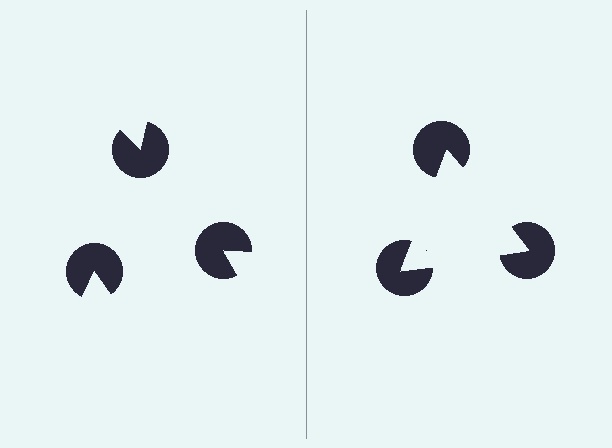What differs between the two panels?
The pac-man discs are positioned identically on both sides; only the wedge orientations differ. On the right they align to a triangle; on the left they are misaligned.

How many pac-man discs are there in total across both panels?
6 — 3 on each side.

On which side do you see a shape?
An illusory triangle appears on the right side. On the left side the wedge cuts are rotated, so no coherent shape forms.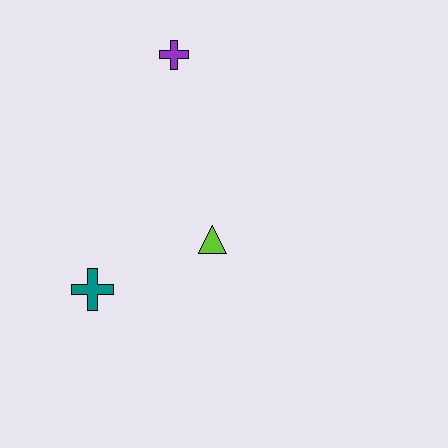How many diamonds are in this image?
There are no diamonds.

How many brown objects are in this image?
There are no brown objects.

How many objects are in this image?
There are 3 objects.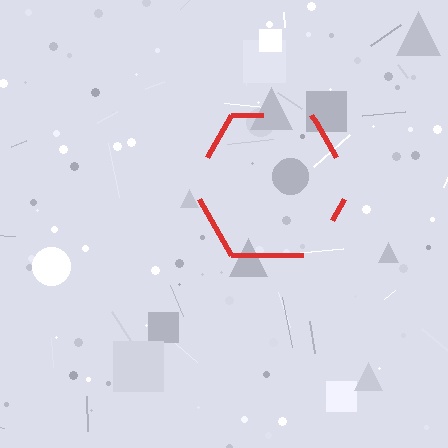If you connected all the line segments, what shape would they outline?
They would outline a hexagon.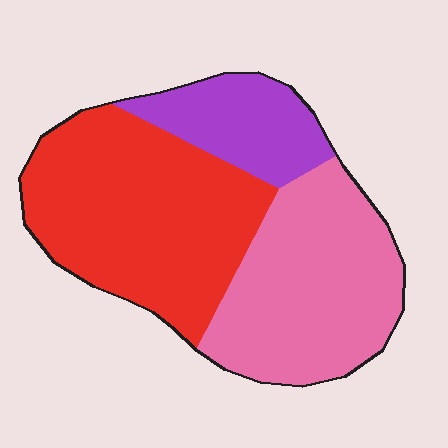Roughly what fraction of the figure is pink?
Pink takes up about three eighths (3/8) of the figure.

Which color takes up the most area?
Red, at roughly 45%.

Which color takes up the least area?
Purple, at roughly 15%.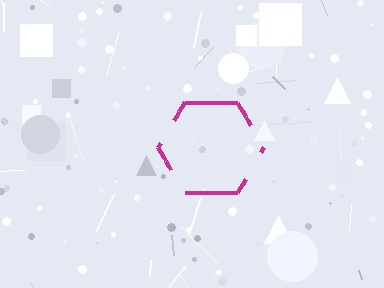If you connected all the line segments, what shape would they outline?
They would outline a hexagon.